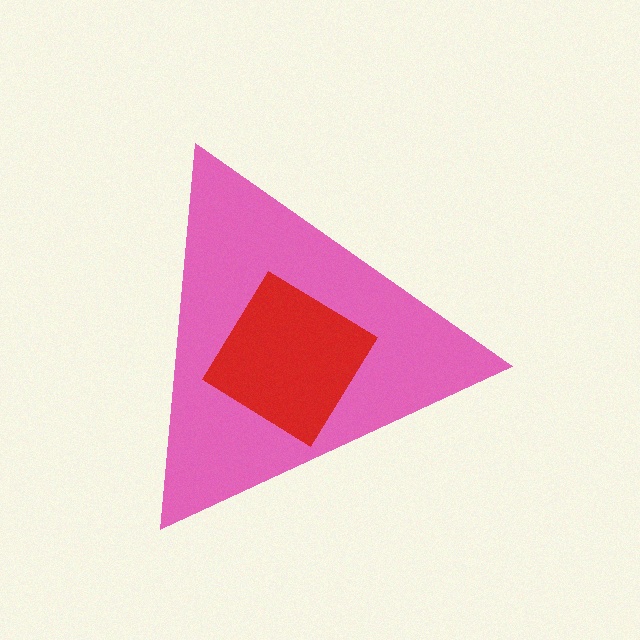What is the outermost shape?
The pink triangle.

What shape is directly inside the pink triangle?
The red diamond.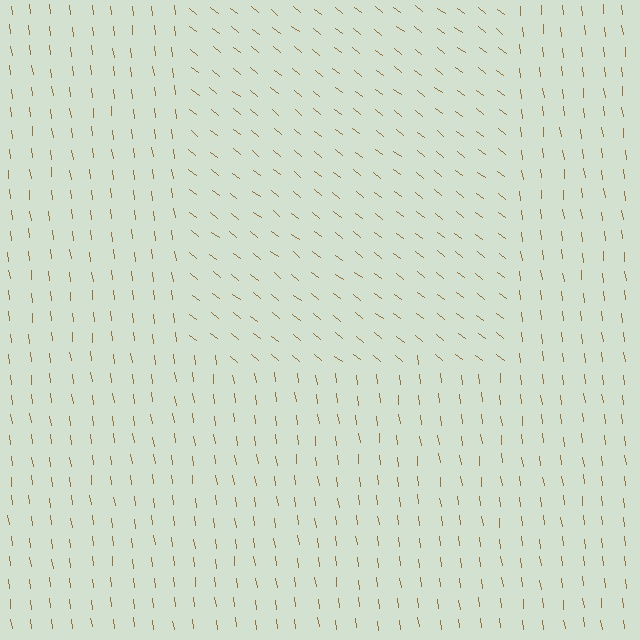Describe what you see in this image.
The image is filled with small brown line segments. A rectangle region in the image has lines oriented differently from the surrounding lines, creating a visible texture boundary.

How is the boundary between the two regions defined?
The boundary is defined purely by a change in line orientation (approximately 45 degrees difference). All lines are the same color and thickness.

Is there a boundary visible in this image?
Yes, there is a texture boundary formed by a change in line orientation.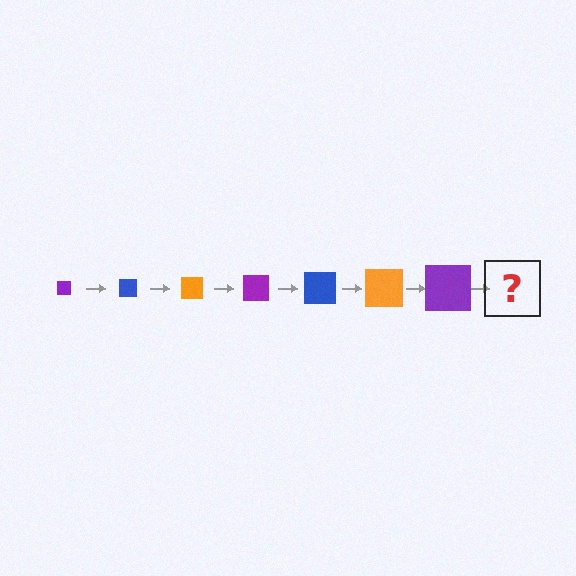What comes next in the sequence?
The next element should be a blue square, larger than the previous one.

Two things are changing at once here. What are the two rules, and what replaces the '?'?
The two rules are that the square grows larger each step and the color cycles through purple, blue, and orange. The '?' should be a blue square, larger than the previous one.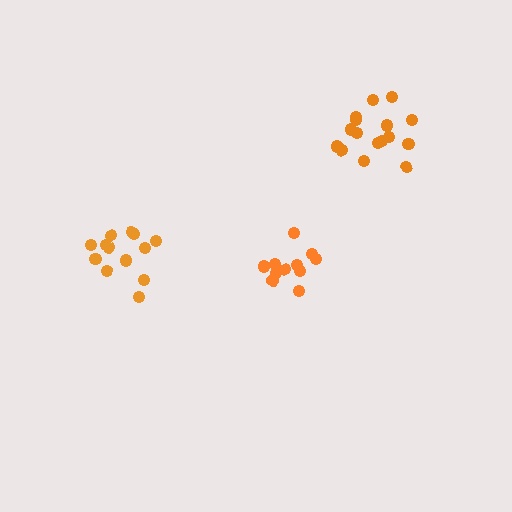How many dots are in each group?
Group 1: 13 dots, Group 2: 16 dots, Group 3: 11 dots (40 total).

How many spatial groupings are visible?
There are 3 spatial groupings.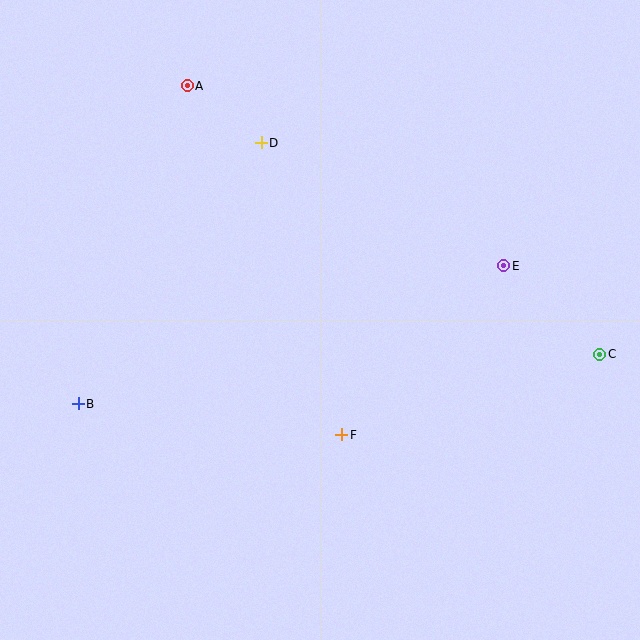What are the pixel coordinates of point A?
Point A is at (187, 86).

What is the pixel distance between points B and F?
The distance between B and F is 265 pixels.